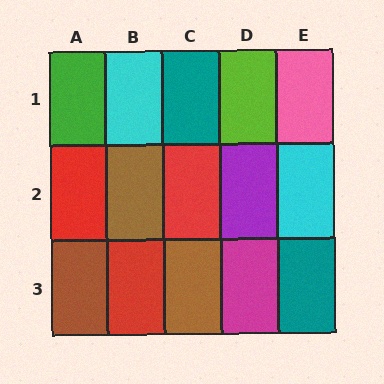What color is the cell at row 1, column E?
Pink.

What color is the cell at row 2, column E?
Cyan.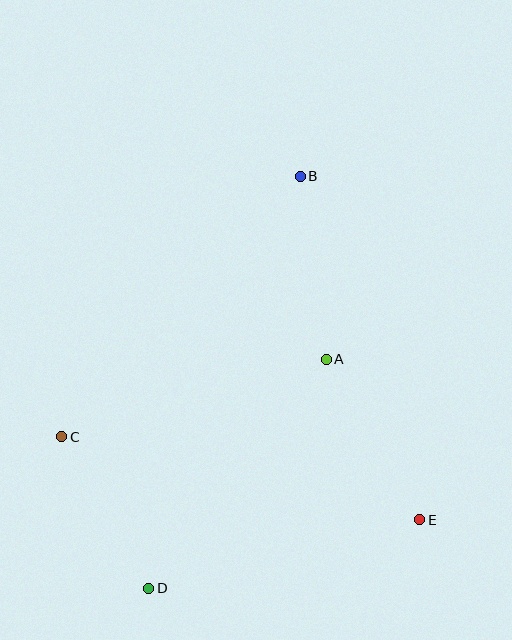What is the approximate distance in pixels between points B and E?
The distance between B and E is approximately 363 pixels.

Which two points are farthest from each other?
Points B and D are farthest from each other.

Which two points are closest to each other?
Points C and D are closest to each other.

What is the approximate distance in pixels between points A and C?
The distance between A and C is approximately 276 pixels.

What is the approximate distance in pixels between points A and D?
The distance between A and D is approximately 290 pixels.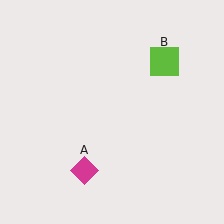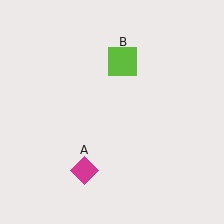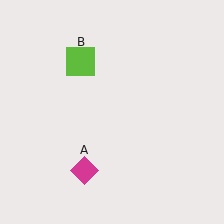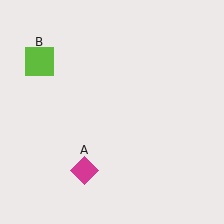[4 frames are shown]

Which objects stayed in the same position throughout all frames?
Magenta diamond (object A) remained stationary.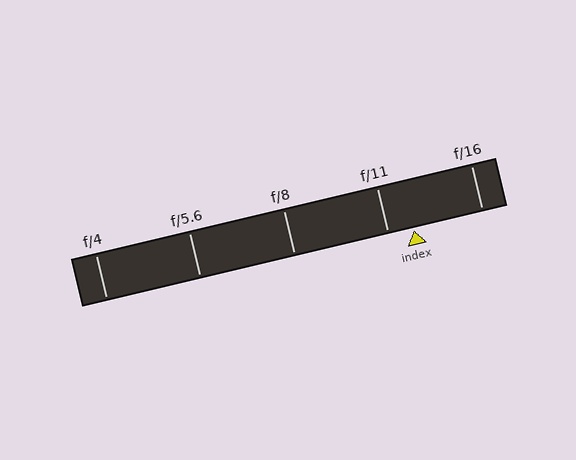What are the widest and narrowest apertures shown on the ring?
The widest aperture shown is f/4 and the narrowest is f/16.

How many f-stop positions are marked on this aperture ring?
There are 5 f-stop positions marked.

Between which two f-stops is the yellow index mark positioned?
The index mark is between f/11 and f/16.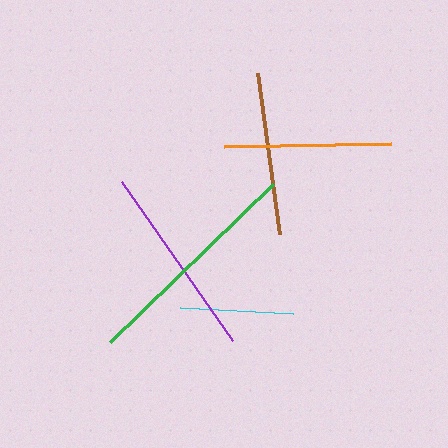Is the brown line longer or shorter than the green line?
The green line is longer than the brown line.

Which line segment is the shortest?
The cyan line is the shortest at approximately 112 pixels.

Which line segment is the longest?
The green line is the longest at approximately 227 pixels.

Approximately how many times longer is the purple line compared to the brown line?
The purple line is approximately 1.2 times the length of the brown line.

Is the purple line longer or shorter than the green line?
The green line is longer than the purple line.